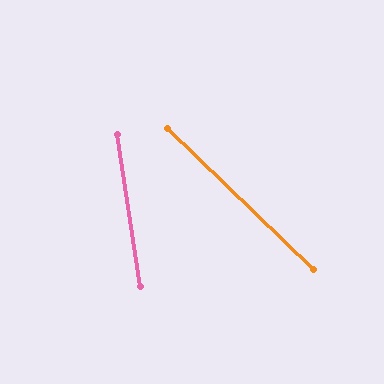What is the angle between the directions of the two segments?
Approximately 37 degrees.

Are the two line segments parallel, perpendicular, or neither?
Neither parallel nor perpendicular — they differ by about 37°.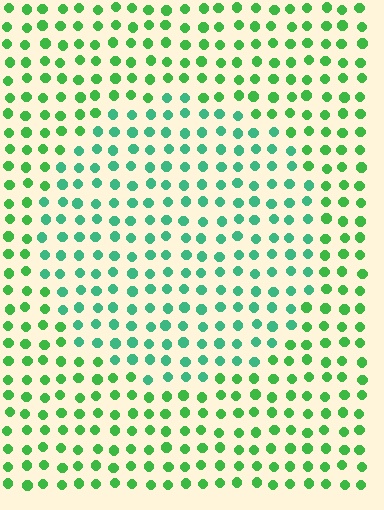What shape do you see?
I see a circle.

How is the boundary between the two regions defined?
The boundary is defined purely by a slight shift in hue (about 31 degrees). Spacing, size, and orientation are identical on both sides.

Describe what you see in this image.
The image is filled with small green elements in a uniform arrangement. A circle-shaped region is visible where the elements are tinted to a slightly different hue, forming a subtle color boundary.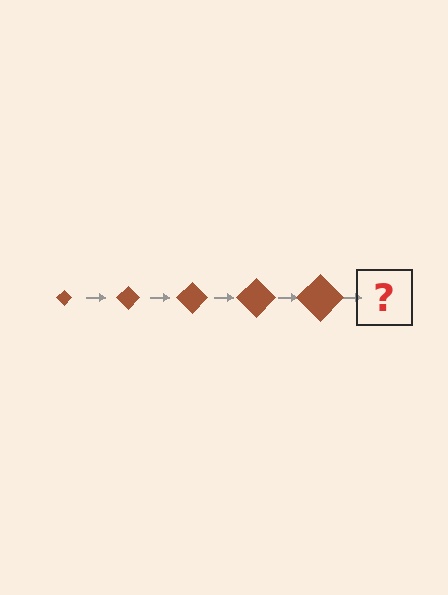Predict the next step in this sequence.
The next step is a brown diamond, larger than the previous one.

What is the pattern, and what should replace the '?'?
The pattern is that the diamond gets progressively larger each step. The '?' should be a brown diamond, larger than the previous one.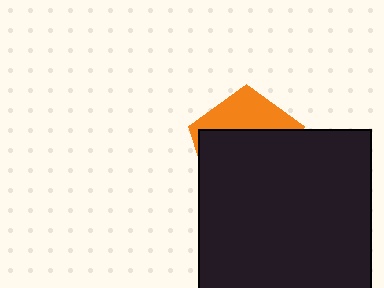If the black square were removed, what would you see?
You would see the complete orange pentagon.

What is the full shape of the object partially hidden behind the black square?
The partially hidden object is an orange pentagon.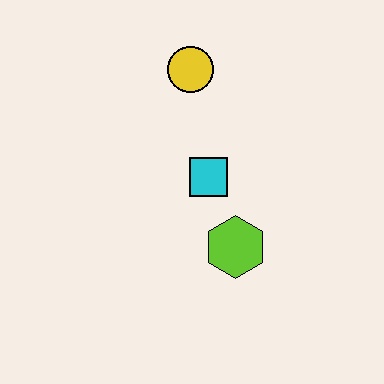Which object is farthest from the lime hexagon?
The yellow circle is farthest from the lime hexagon.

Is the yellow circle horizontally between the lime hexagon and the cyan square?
No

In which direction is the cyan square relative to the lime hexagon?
The cyan square is above the lime hexagon.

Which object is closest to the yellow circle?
The cyan square is closest to the yellow circle.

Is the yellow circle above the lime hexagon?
Yes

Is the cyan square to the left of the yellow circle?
No